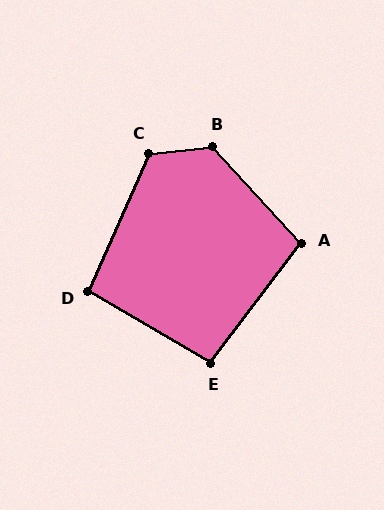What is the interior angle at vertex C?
Approximately 120 degrees (obtuse).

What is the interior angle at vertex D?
Approximately 97 degrees (obtuse).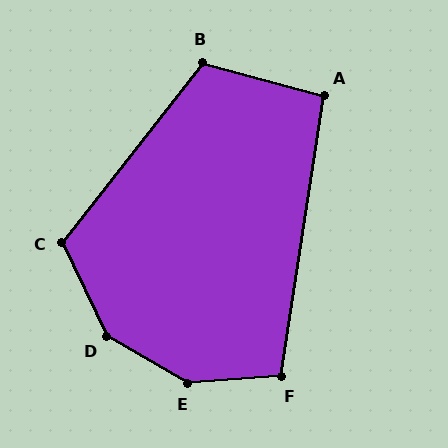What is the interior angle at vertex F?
Approximately 103 degrees (obtuse).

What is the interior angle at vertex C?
Approximately 117 degrees (obtuse).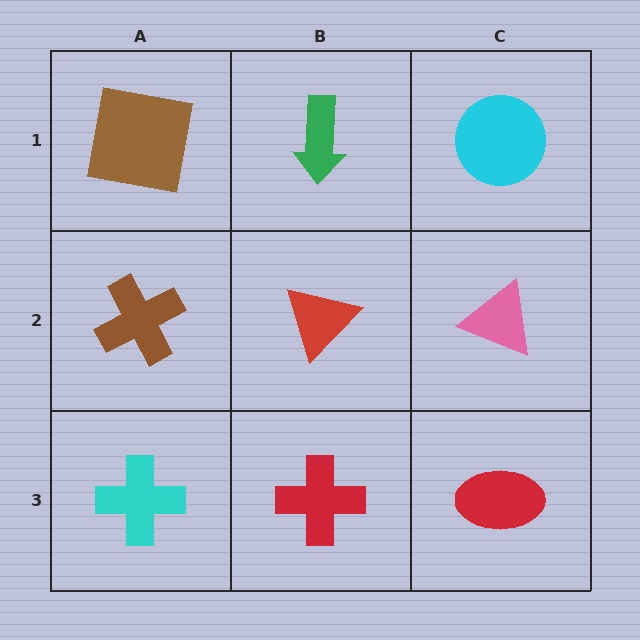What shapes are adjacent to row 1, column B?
A red triangle (row 2, column B), a brown square (row 1, column A), a cyan circle (row 1, column C).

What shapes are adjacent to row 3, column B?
A red triangle (row 2, column B), a cyan cross (row 3, column A), a red ellipse (row 3, column C).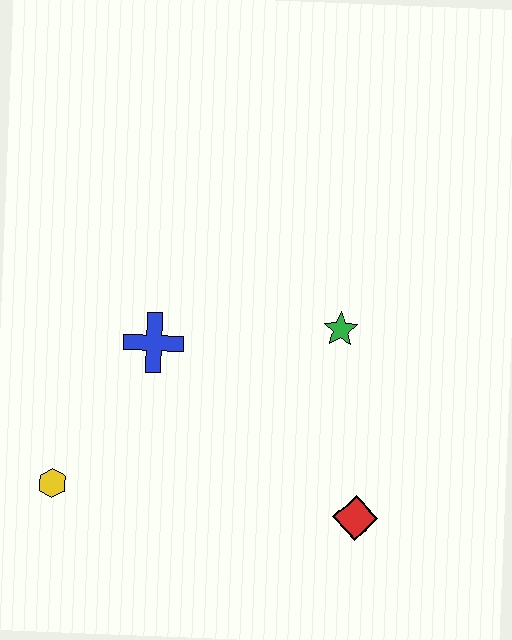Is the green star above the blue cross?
Yes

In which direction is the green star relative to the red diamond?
The green star is above the red diamond.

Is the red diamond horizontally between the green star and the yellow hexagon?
No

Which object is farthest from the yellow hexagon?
The green star is farthest from the yellow hexagon.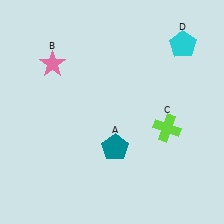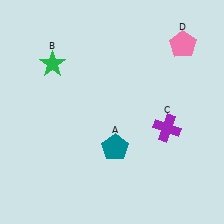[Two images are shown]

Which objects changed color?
B changed from pink to green. C changed from lime to purple. D changed from cyan to pink.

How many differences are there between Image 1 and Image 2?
There are 3 differences between the two images.